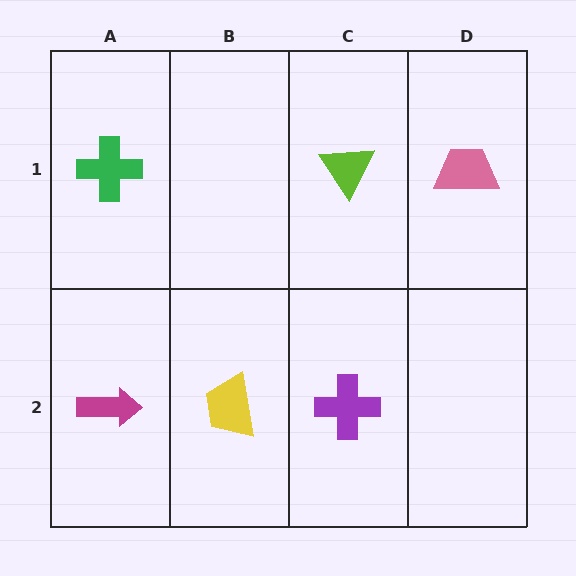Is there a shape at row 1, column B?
No, that cell is empty.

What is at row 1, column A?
A green cross.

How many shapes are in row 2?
3 shapes.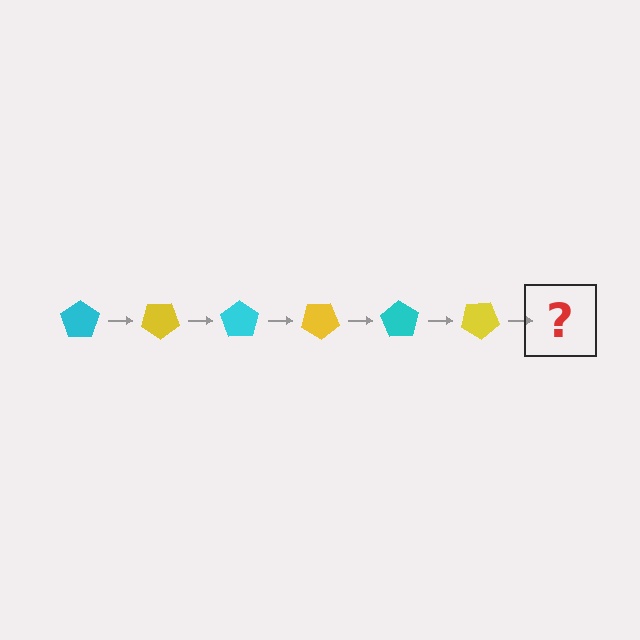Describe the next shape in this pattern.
It should be a cyan pentagon, rotated 210 degrees from the start.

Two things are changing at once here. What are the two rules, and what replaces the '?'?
The two rules are that it rotates 35 degrees each step and the color cycles through cyan and yellow. The '?' should be a cyan pentagon, rotated 210 degrees from the start.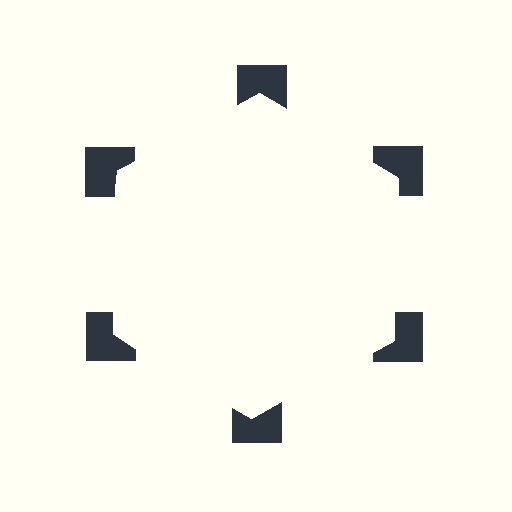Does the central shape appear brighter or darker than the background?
It typically appears slightly brighter than the background, even though no actual brightness change is drawn.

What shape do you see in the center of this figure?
An illusory hexagon — its edges are inferred from the aligned wedge cuts in the notched squares, not physically drawn.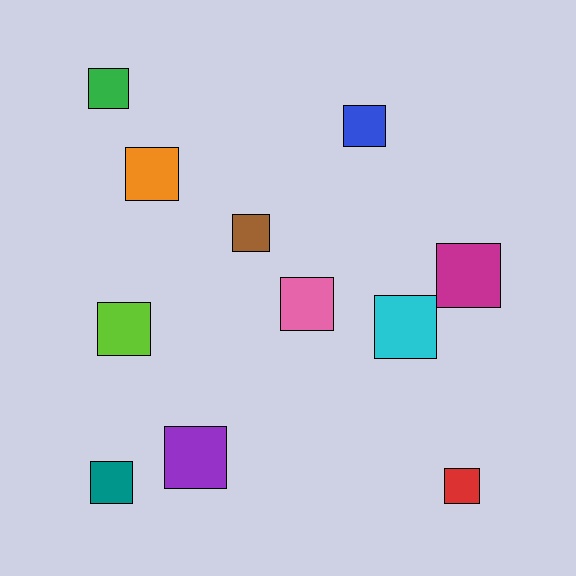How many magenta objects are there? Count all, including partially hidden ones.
There is 1 magenta object.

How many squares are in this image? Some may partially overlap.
There are 11 squares.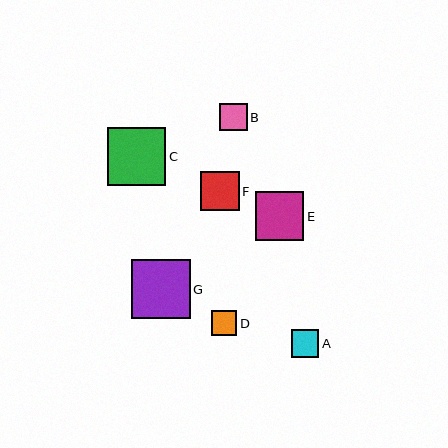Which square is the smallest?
Square D is the smallest with a size of approximately 25 pixels.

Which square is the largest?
Square G is the largest with a size of approximately 59 pixels.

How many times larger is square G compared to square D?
Square G is approximately 2.3 times the size of square D.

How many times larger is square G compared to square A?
Square G is approximately 2.1 times the size of square A.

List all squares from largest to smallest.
From largest to smallest: G, C, E, F, A, B, D.